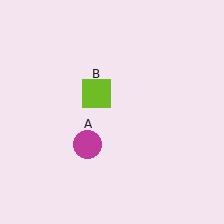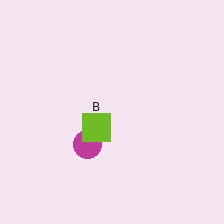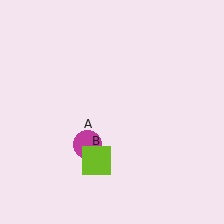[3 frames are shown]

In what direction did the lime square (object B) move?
The lime square (object B) moved down.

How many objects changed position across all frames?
1 object changed position: lime square (object B).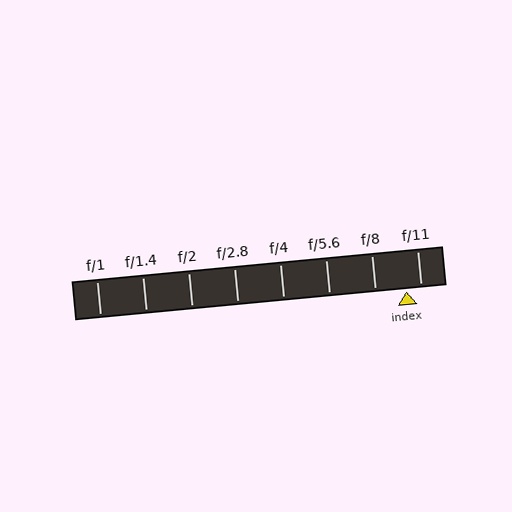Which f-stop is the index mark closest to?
The index mark is closest to f/11.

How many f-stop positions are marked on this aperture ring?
There are 8 f-stop positions marked.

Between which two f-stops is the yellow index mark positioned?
The index mark is between f/8 and f/11.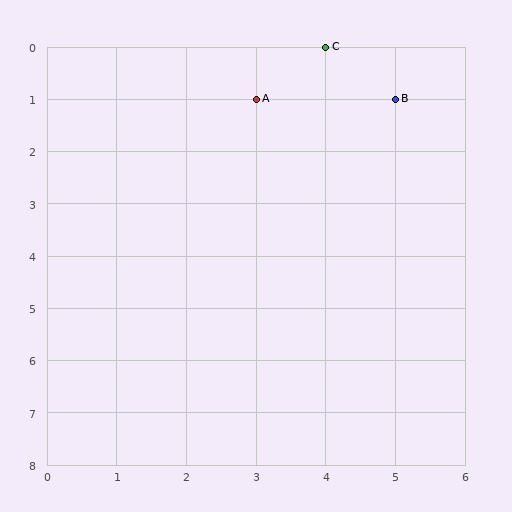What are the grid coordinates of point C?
Point C is at grid coordinates (4, 0).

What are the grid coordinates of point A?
Point A is at grid coordinates (3, 1).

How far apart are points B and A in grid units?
Points B and A are 2 columns apart.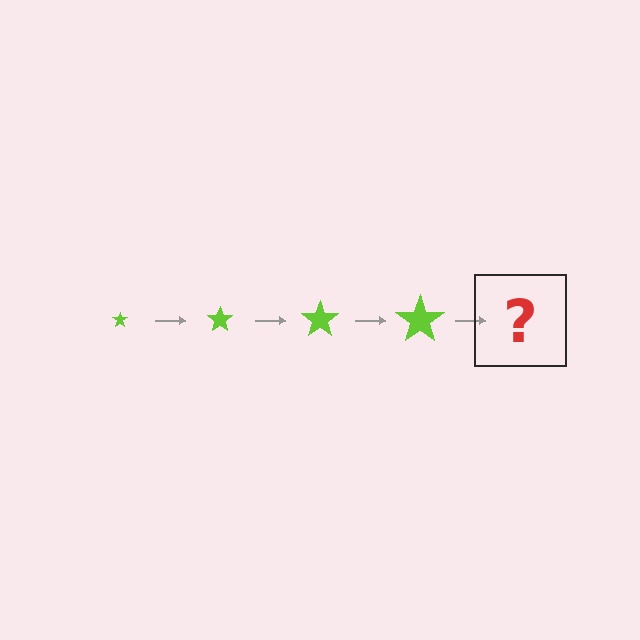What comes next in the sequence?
The next element should be a lime star, larger than the previous one.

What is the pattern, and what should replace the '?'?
The pattern is that the star gets progressively larger each step. The '?' should be a lime star, larger than the previous one.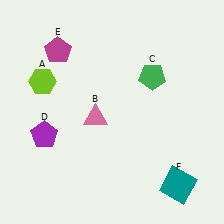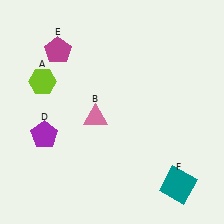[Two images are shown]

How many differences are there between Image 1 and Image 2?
There is 1 difference between the two images.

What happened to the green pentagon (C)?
The green pentagon (C) was removed in Image 2. It was in the top-right area of Image 1.